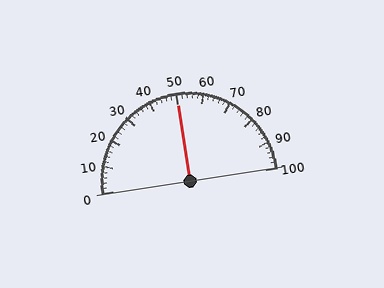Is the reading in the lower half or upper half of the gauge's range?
The reading is in the upper half of the range (0 to 100).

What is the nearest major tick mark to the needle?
The nearest major tick mark is 50.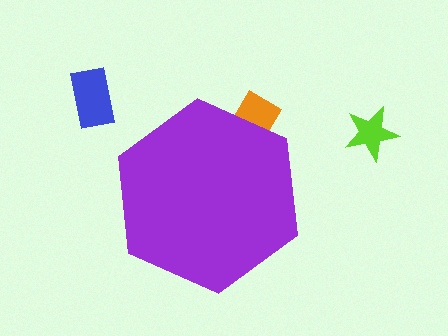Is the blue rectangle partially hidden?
No, the blue rectangle is fully visible.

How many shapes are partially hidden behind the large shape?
1 shape is partially hidden.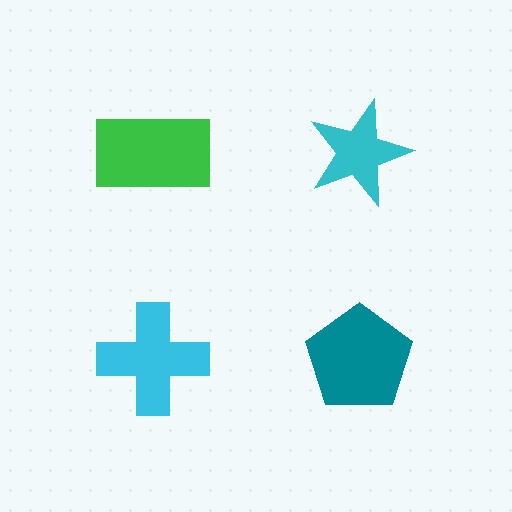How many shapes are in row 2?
2 shapes.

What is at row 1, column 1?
A green rectangle.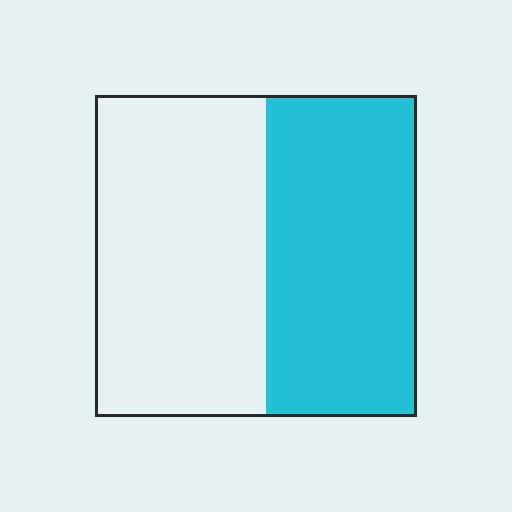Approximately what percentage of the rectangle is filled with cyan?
Approximately 45%.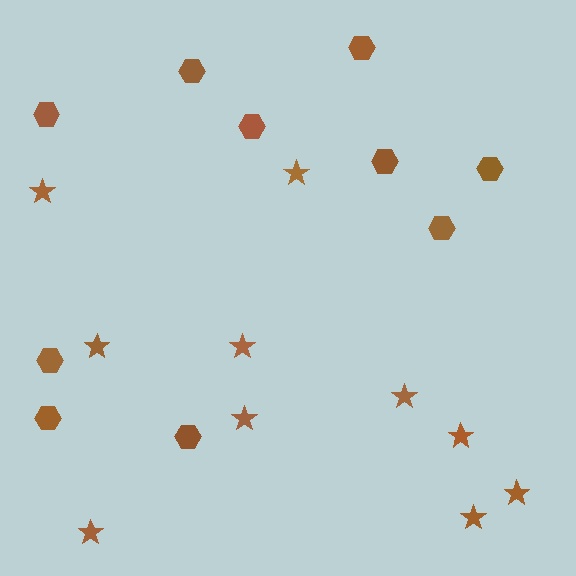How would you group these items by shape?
There are 2 groups: one group of stars (10) and one group of hexagons (10).